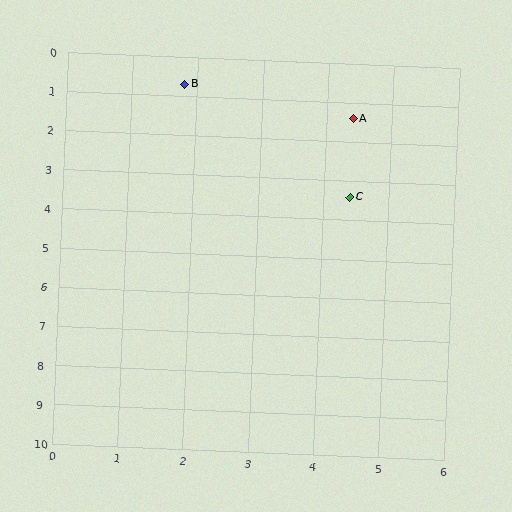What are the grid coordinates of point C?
Point C is at approximately (4.4, 3.4).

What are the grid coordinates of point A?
Point A is at approximately (4.4, 1.4).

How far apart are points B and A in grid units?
Points B and A are about 2.7 grid units apart.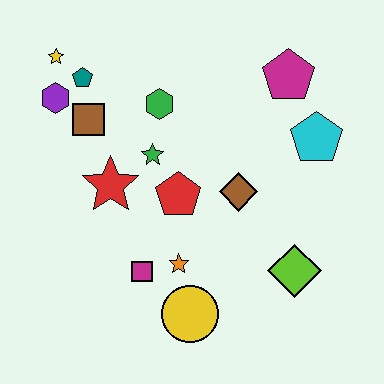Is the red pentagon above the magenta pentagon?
No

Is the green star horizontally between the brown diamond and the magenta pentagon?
No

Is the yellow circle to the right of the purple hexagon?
Yes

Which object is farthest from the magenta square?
The magenta pentagon is farthest from the magenta square.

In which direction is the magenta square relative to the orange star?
The magenta square is to the left of the orange star.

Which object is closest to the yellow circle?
The orange star is closest to the yellow circle.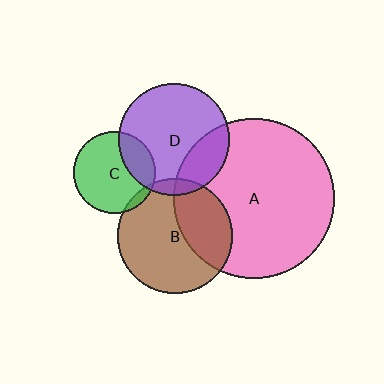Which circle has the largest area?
Circle A (pink).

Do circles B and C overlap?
Yes.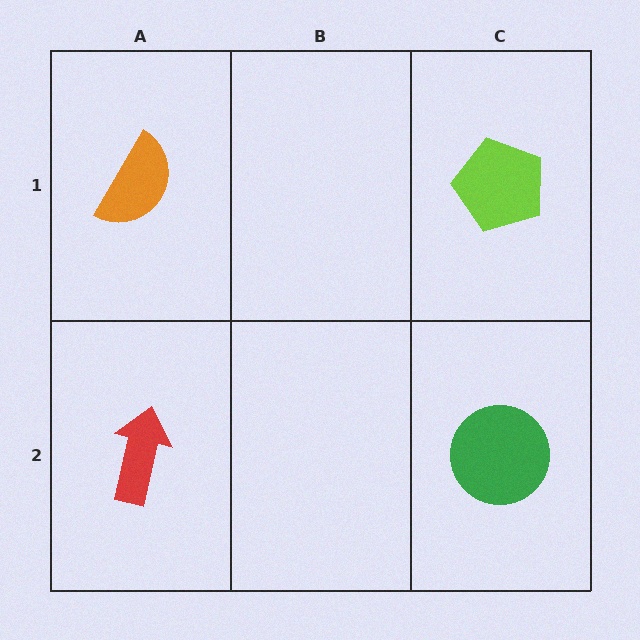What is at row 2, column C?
A green circle.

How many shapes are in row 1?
2 shapes.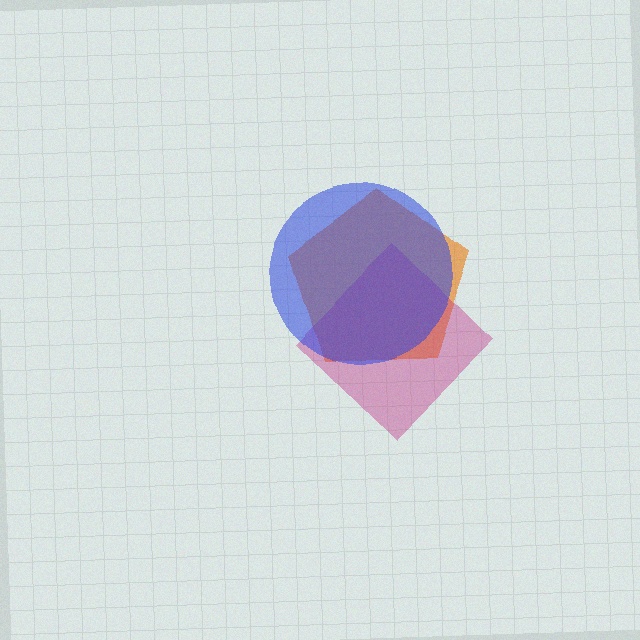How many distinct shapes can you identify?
There are 3 distinct shapes: an orange pentagon, a magenta diamond, a blue circle.